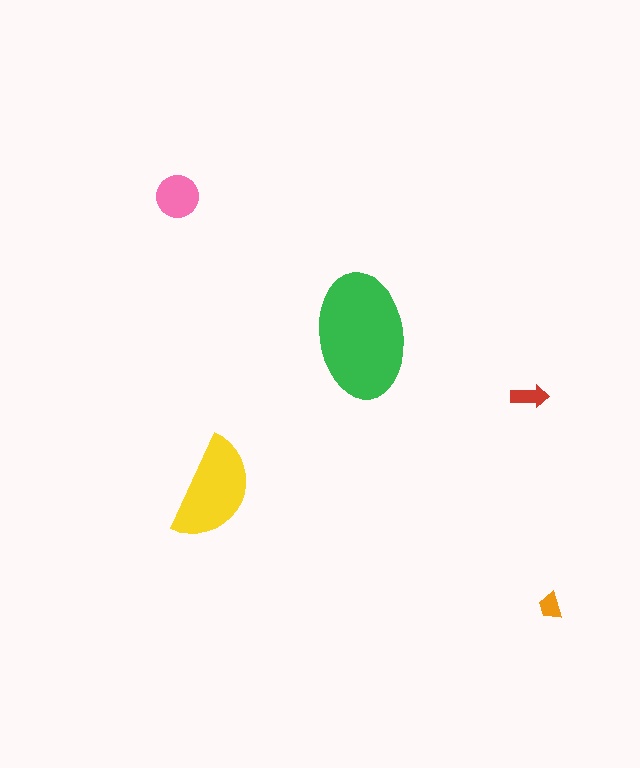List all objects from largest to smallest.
The green ellipse, the yellow semicircle, the pink circle, the red arrow, the orange trapezoid.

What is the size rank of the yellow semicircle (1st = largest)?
2nd.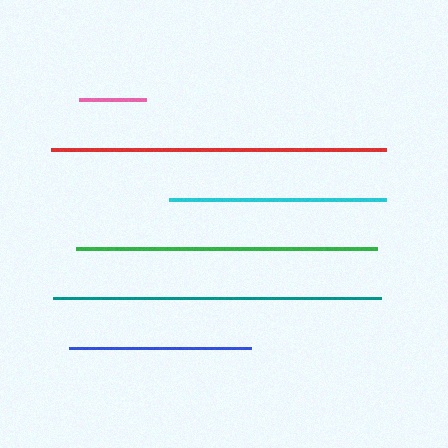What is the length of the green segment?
The green segment is approximately 301 pixels long.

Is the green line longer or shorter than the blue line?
The green line is longer than the blue line.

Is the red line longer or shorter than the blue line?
The red line is longer than the blue line.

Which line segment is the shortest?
The pink line is the shortest at approximately 67 pixels.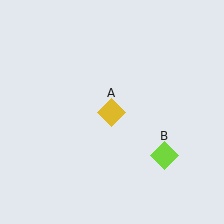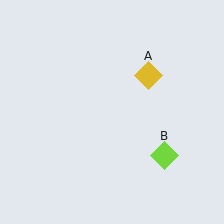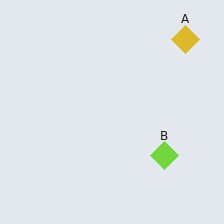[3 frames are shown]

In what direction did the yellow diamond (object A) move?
The yellow diamond (object A) moved up and to the right.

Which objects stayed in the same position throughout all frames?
Lime diamond (object B) remained stationary.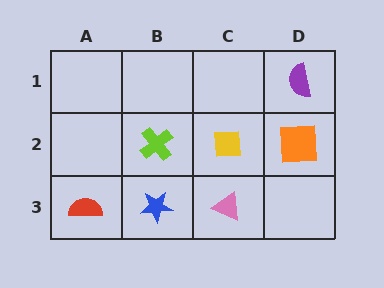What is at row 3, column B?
A blue star.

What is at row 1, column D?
A purple semicircle.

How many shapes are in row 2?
3 shapes.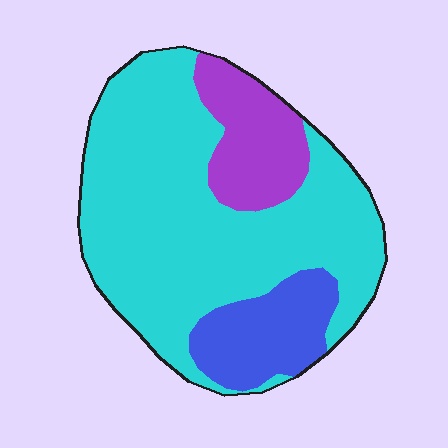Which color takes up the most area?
Cyan, at roughly 70%.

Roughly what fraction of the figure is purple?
Purple takes up about one sixth (1/6) of the figure.